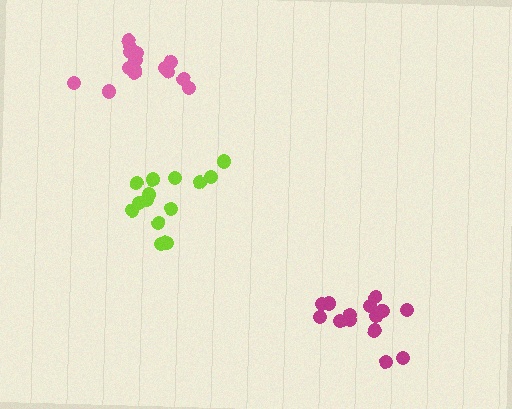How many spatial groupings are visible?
There are 3 spatial groupings.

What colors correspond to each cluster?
The clusters are colored: magenta, pink, lime.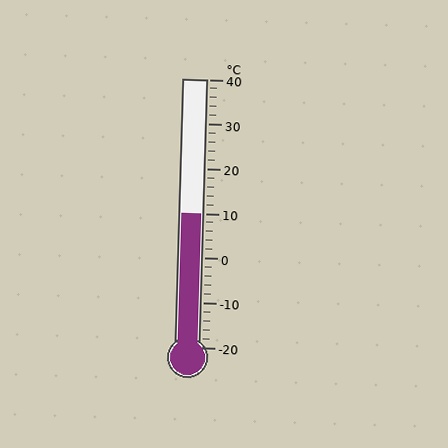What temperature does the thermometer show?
The thermometer shows approximately 10°C.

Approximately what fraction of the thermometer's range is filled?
The thermometer is filled to approximately 50% of its range.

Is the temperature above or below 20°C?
The temperature is below 20°C.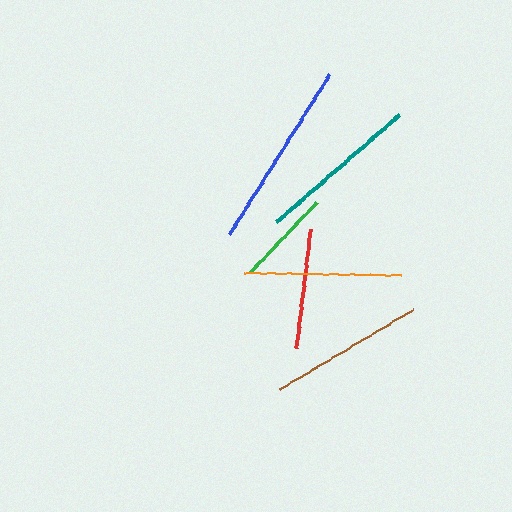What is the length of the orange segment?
The orange segment is approximately 158 pixels long.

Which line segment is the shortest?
The green line is the shortest at approximately 98 pixels.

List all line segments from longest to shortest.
From longest to shortest: blue, teal, orange, brown, red, green.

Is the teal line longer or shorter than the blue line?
The blue line is longer than the teal line.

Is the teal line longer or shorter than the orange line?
The teal line is longer than the orange line.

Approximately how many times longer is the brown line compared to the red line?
The brown line is approximately 1.3 times the length of the red line.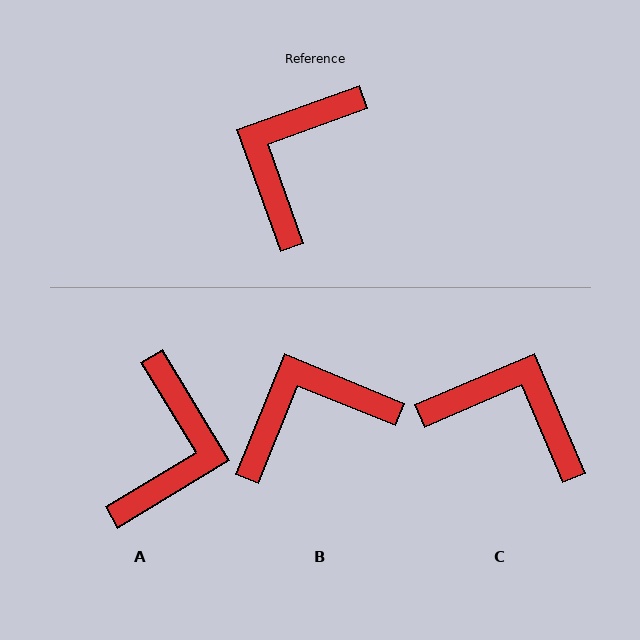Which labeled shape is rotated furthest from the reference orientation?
A, about 169 degrees away.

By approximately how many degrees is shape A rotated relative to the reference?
Approximately 169 degrees clockwise.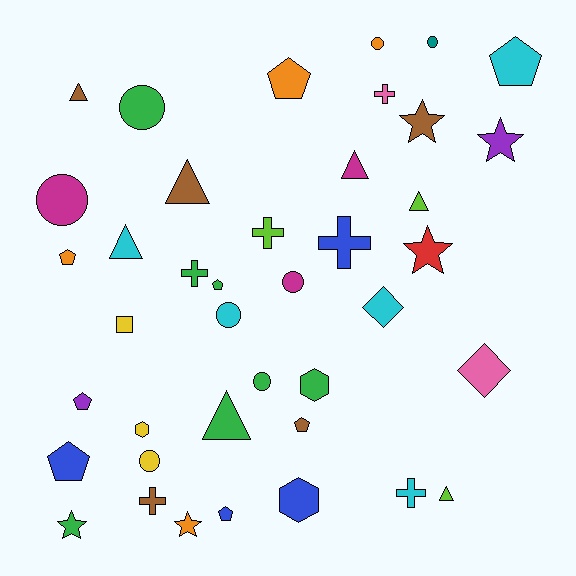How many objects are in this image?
There are 40 objects.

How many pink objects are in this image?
There are 2 pink objects.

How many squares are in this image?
There is 1 square.